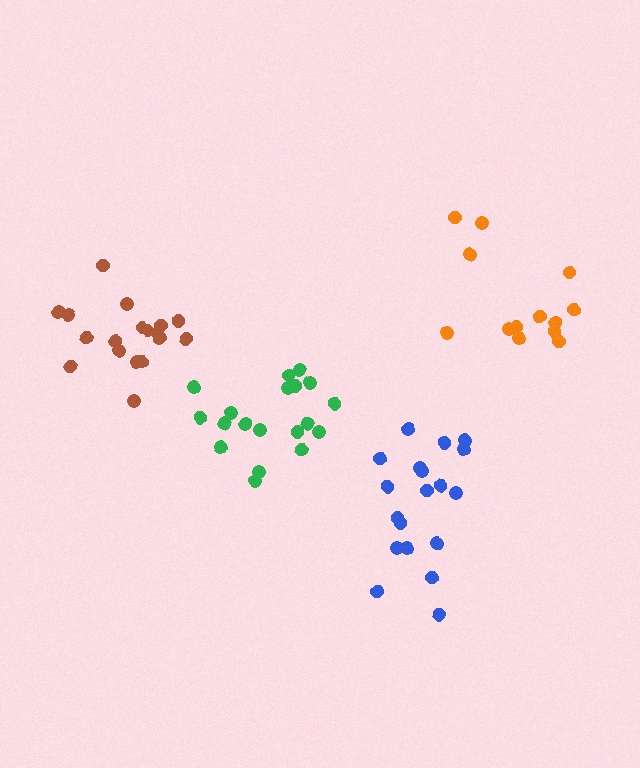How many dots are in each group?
Group 1: 19 dots, Group 2: 18 dots, Group 3: 13 dots, Group 4: 19 dots (69 total).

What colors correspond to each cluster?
The clusters are colored: green, brown, orange, blue.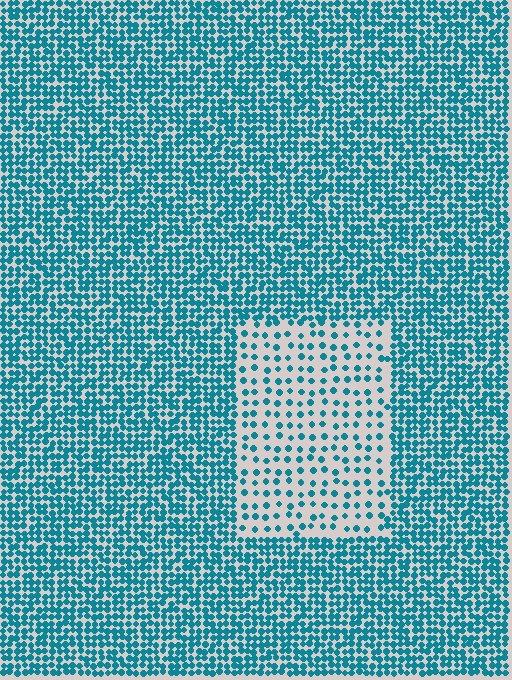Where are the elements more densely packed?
The elements are more densely packed outside the rectangle boundary.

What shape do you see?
I see a rectangle.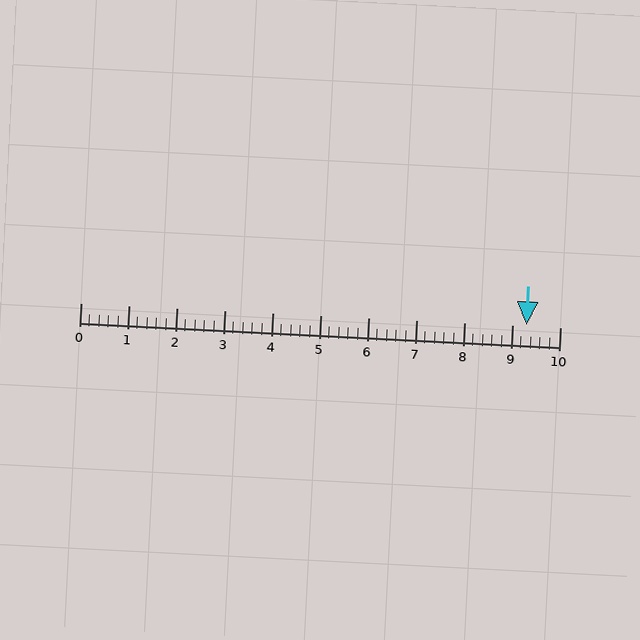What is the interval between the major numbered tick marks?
The major tick marks are spaced 1 units apart.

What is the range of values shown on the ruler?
The ruler shows values from 0 to 10.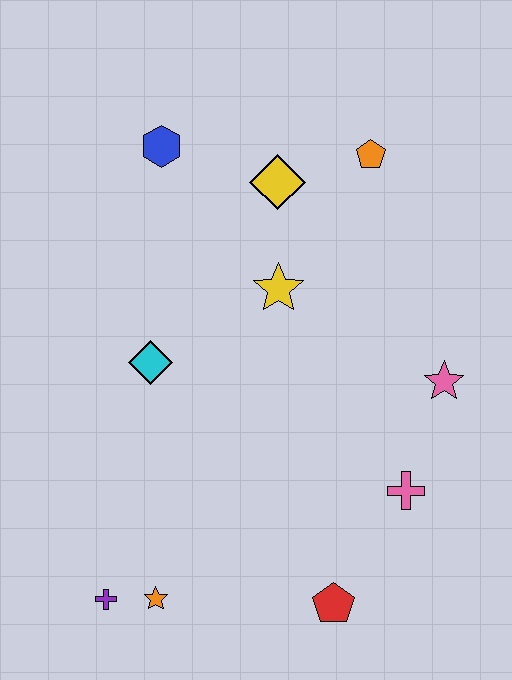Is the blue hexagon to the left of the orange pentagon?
Yes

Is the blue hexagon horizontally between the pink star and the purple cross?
Yes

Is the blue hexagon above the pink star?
Yes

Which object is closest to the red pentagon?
The pink cross is closest to the red pentagon.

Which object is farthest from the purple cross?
The orange pentagon is farthest from the purple cross.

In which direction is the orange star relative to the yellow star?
The orange star is below the yellow star.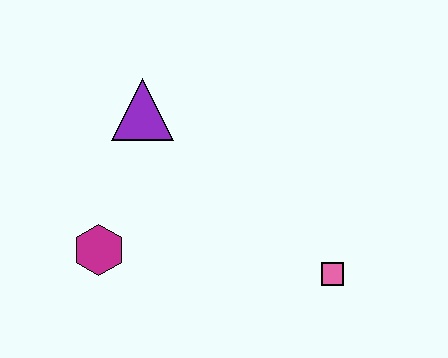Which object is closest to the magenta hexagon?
The purple triangle is closest to the magenta hexagon.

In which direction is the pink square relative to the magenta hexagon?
The pink square is to the right of the magenta hexagon.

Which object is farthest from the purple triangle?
The pink square is farthest from the purple triangle.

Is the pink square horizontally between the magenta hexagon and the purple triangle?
No